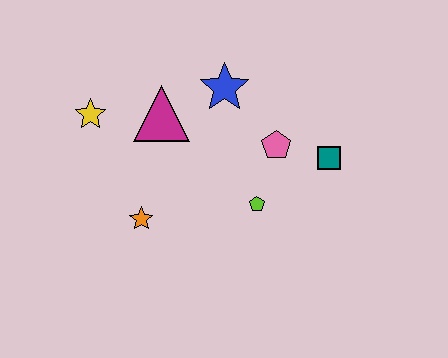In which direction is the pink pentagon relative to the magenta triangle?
The pink pentagon is to the right of the magenta triangle.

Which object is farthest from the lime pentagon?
The yellow star is farthest from the lime pentagon.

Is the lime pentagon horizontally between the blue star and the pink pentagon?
Yes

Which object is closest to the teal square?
The pink pentagon is closest to the teal square.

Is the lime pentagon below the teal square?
Yes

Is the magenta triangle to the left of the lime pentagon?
Yes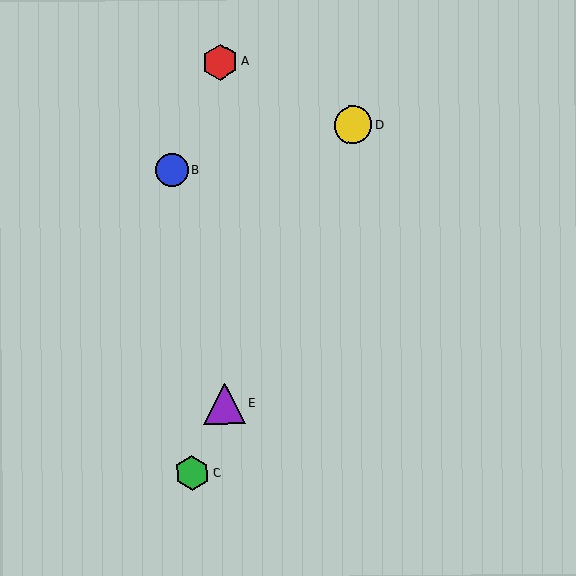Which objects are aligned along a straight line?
Objects C, D, E are aligned along a straight line.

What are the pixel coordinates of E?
Object E is at (225, 403).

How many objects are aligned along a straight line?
3 objects (C, D, E) are aligned along a straight line.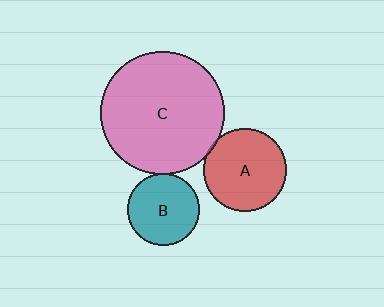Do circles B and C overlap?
Yes.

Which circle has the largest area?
Circle C (pink).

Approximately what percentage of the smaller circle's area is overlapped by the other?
Approximately 5%.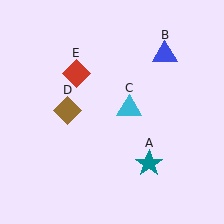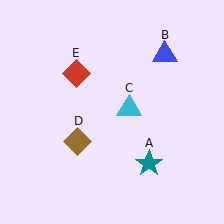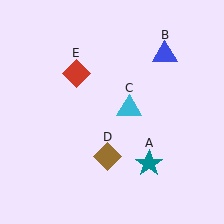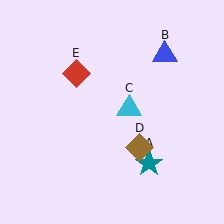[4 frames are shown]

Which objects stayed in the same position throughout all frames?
Teal star (object A) and blue triangle (object B) and cyan triangle (object C) and red diamond (object E) remained stationary.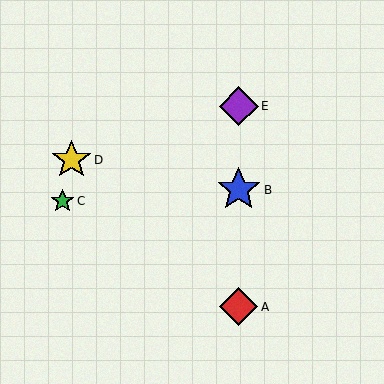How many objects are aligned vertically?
3 objects (A, B, E) are aligned vertically.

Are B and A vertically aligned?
Yes, both are at x≈239.